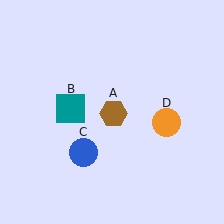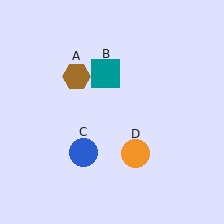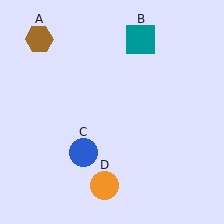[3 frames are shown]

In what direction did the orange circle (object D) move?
The orange circle (object D) moved down and to the left.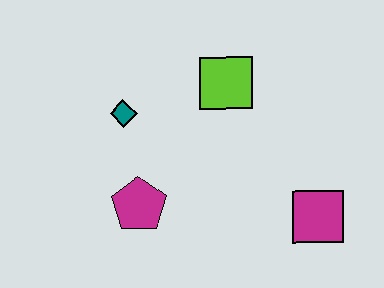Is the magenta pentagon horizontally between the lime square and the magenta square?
No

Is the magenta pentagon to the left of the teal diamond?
No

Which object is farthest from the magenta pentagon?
The magenta square is farthest from the magenta pentagon.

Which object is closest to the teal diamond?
The magenta pentagon is closest to the teal diamond.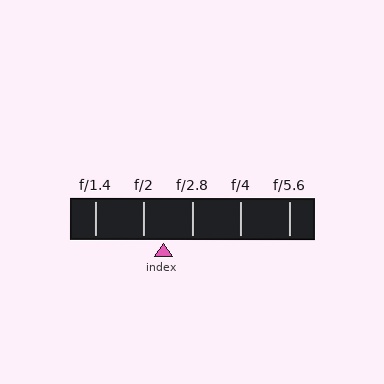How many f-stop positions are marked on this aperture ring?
There are 5 f-stop positions marked.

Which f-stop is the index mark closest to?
The index mark is closest to f/2.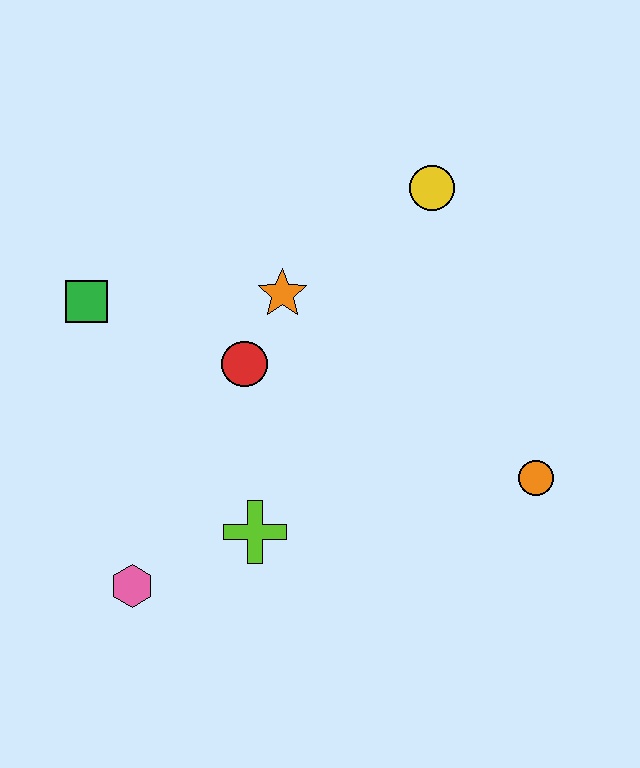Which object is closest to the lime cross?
The pink hexagon is closest to the lime cross.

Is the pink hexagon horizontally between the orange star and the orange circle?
No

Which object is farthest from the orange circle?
The green square is farthest from the orange circle.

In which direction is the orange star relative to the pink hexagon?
The orange star is above the pink hexagon.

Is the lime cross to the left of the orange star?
Yes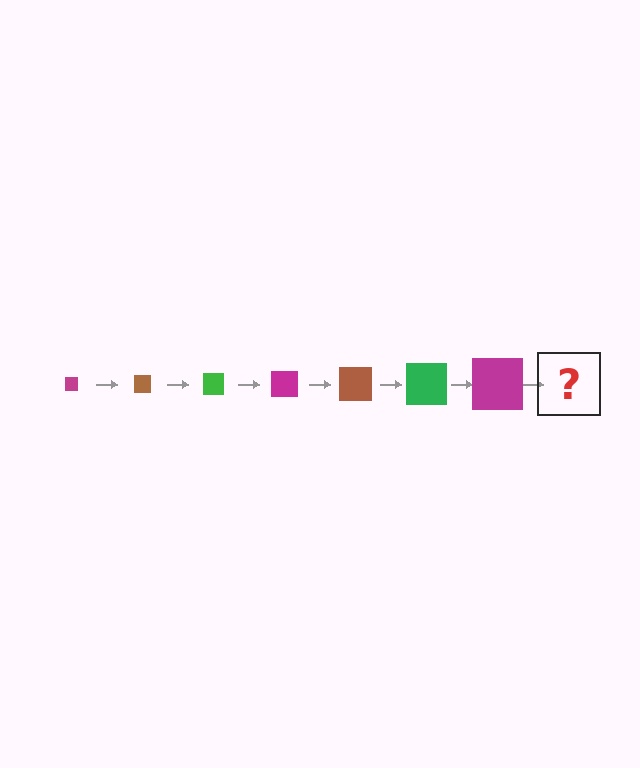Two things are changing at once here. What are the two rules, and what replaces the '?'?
The two rules are that the square grows larger each step and the color cycles through magenta, brown, and green. The '?' should be a brown square, larger than the previous one.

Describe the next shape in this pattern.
It should be a brown square, larger than the previous one.